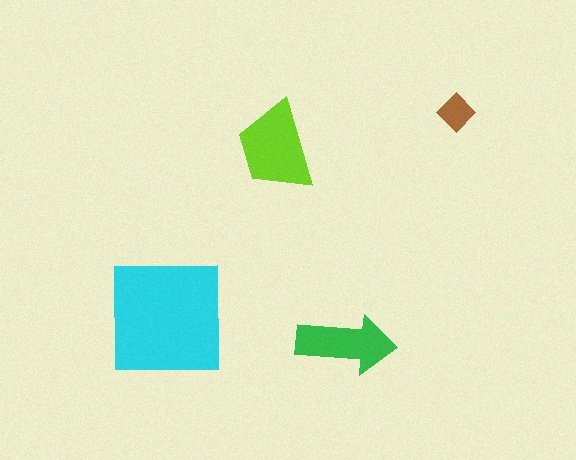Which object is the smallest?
The brown diamond.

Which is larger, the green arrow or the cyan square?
The cyan square.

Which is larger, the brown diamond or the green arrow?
The green arrow.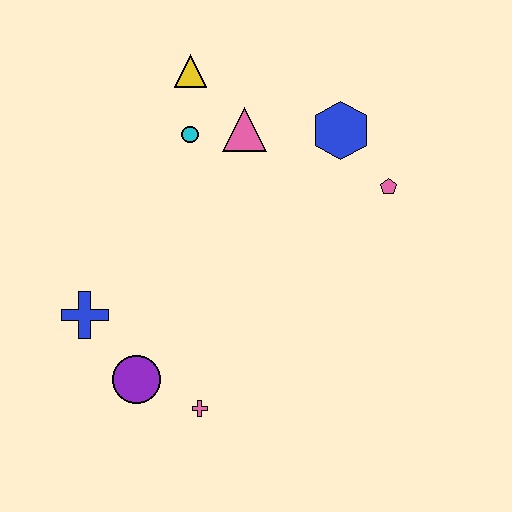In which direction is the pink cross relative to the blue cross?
The pink cross is to the right of the blue cross.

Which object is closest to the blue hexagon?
The pink pentagon is closest to the blue hexagon.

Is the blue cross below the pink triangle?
Yes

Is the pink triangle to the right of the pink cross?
Yes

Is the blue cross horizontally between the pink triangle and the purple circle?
No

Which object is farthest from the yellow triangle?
The pink cross is farthest from the yellow triangle.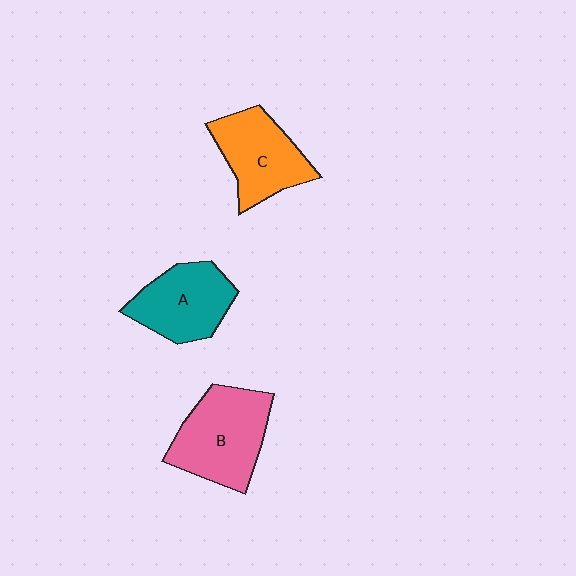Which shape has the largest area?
Shape B (pink).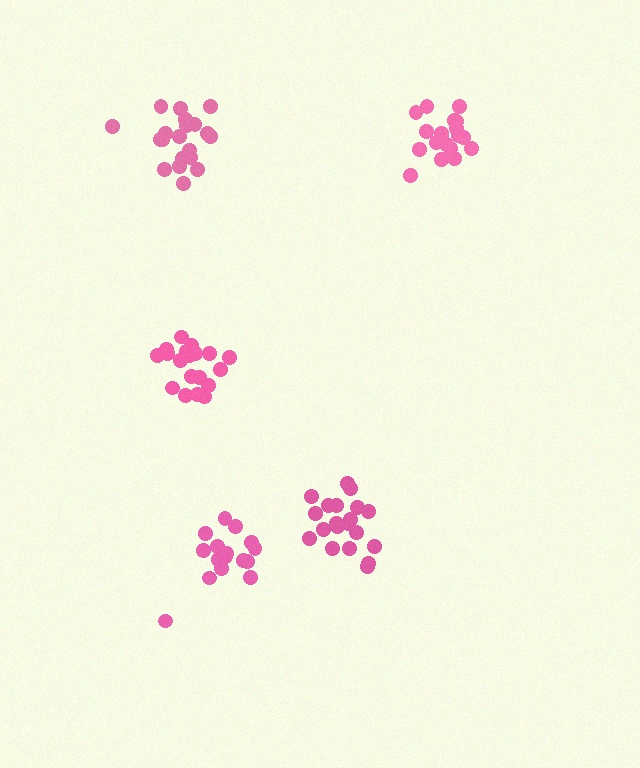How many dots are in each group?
Group 1: 20 dots, Group 2: 17 dots, Group 3: 19 dots, Group 4: 19 dots, Group 5: 20 dots (95 total).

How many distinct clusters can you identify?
There are 5 distinct clusters.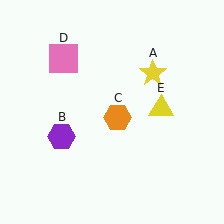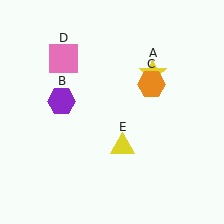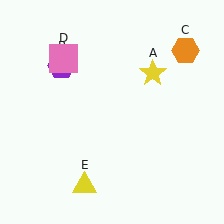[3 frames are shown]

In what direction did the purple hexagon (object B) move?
The purple hexagon (object B) moved up.